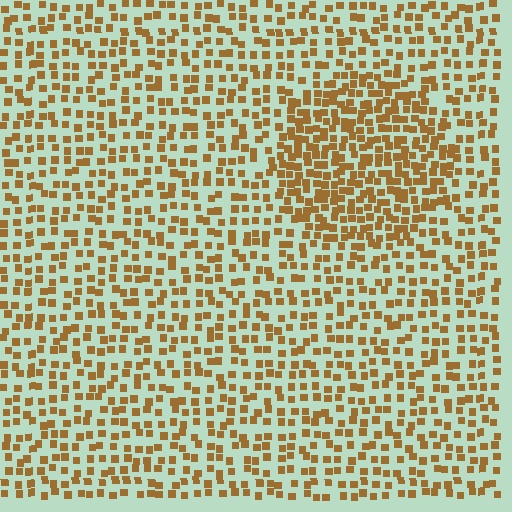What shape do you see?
I see a circle.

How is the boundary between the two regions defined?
The boundary is defined by a change in element density (approximately 1.8x ratio). All elements are the same color, size, and shape.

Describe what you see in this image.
The image contains small brown elements arranged at two different densities. A circle-shaped region is visible where the elements are more densely packed than the surrounding area.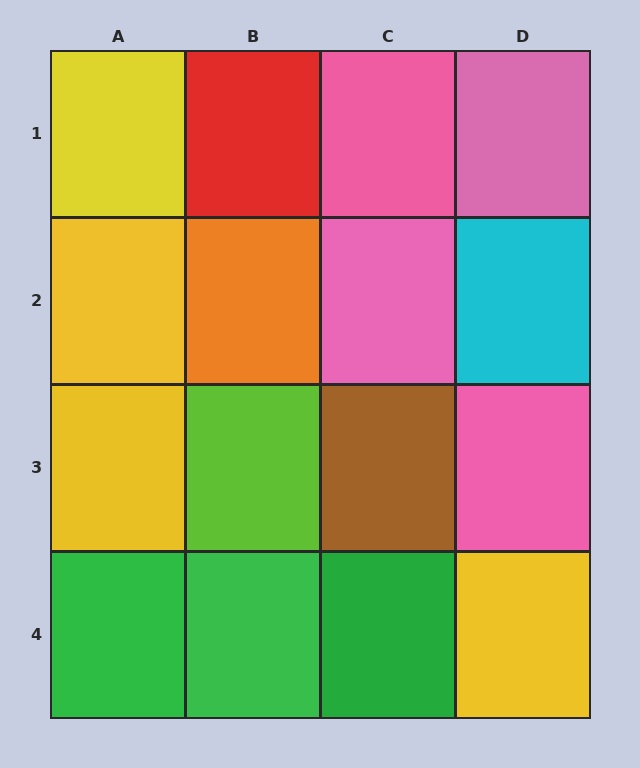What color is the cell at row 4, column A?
Green.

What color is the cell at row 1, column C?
Pink.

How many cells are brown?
1 cell is brown.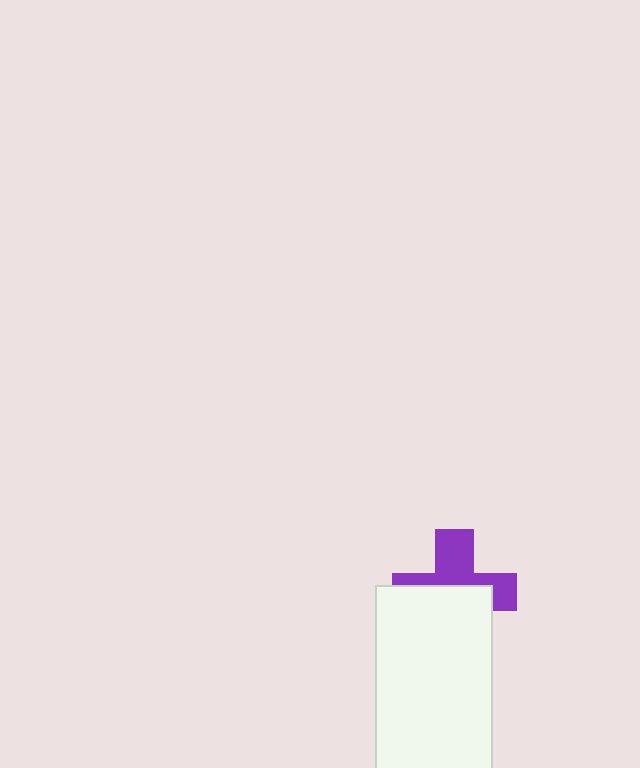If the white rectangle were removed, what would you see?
You would see the complete purple cross.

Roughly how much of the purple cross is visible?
About half of it is visible (roughly 47%).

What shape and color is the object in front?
The object in front is a white rectangle.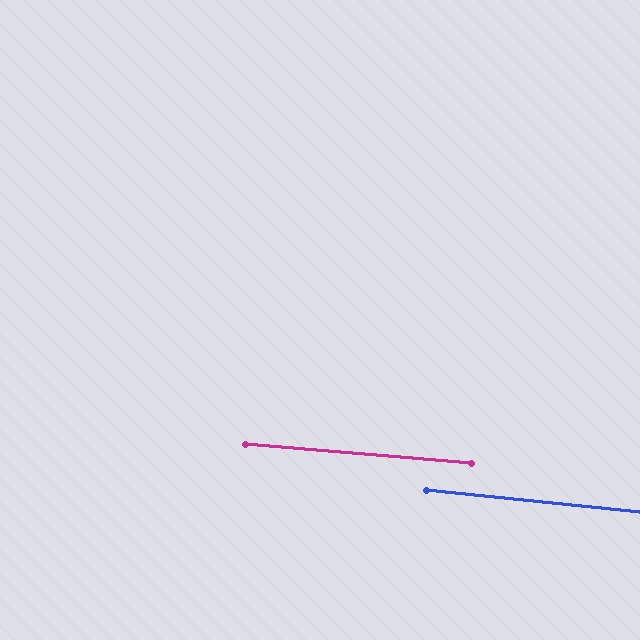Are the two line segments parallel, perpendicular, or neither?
Parallel — their directions differ by only 1.2°.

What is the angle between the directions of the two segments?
Approximately 1 degree.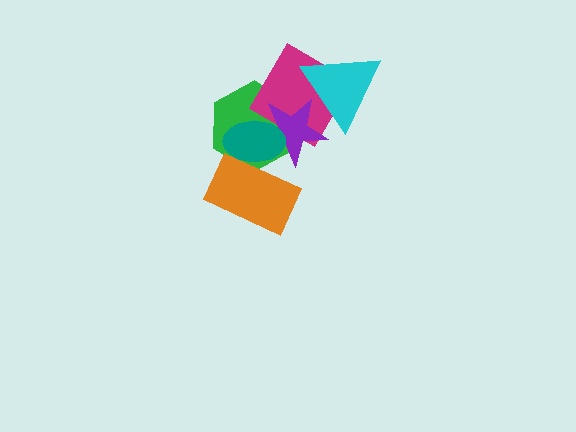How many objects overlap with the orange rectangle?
2 objects overlap with the orange rectangle.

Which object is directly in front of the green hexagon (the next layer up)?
The magenta diamond is directly in front of the green hexagon.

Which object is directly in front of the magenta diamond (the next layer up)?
The purple star is directly in front of the magenta diamond.